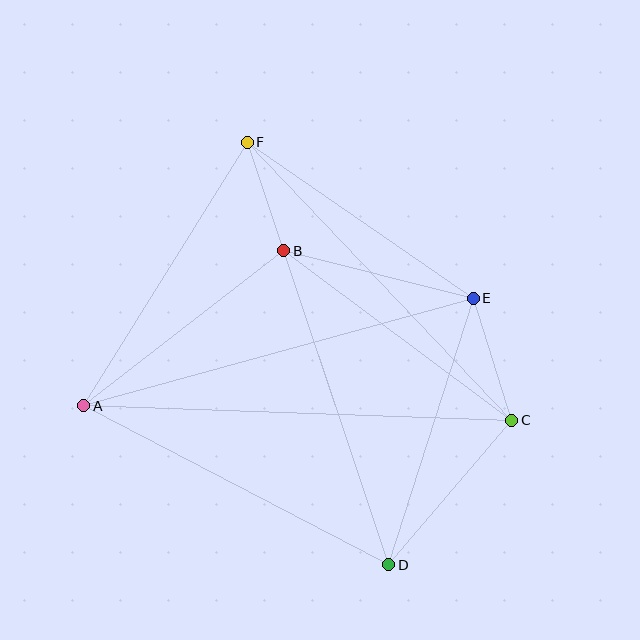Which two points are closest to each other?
Points B and F are closest to each other.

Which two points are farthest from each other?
Points D and F are farthest from each other.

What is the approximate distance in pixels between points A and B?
The distance between A and B is approximately 253 pixels.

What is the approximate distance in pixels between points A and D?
The distance between A and D is approximately 344 pixels.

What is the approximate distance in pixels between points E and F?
The distance between E and F is approximately 275 pixels.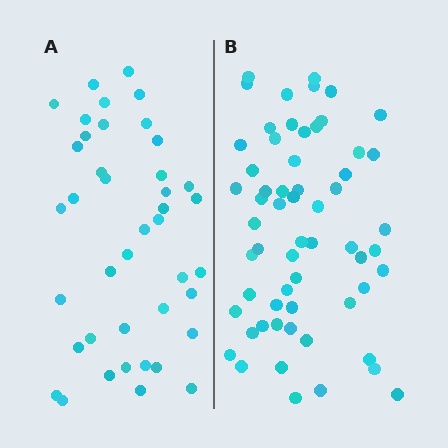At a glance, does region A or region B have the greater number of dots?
Region B (the right region) has more dots.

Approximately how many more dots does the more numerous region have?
Region B has approximately 20 more dots than region A.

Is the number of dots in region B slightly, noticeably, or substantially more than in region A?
Region B has substantially more. The ratio is roughly 1.5 to 1.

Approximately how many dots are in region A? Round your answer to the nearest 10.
About 40 dots. (The exact count is 41, which rounds to 40.)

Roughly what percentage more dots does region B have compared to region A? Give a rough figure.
About 45% more.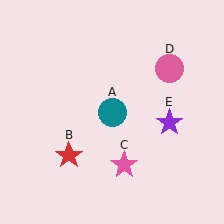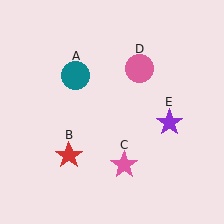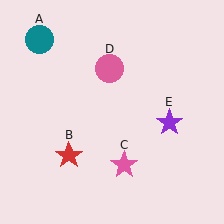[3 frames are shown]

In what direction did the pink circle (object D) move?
The pink circle (object D) moved left.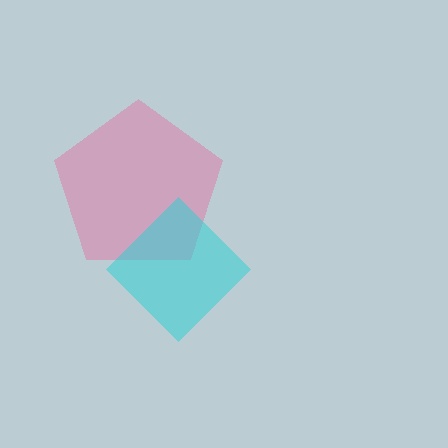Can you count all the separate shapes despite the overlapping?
Yes, there are 2 separate shapes.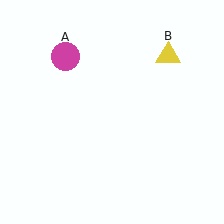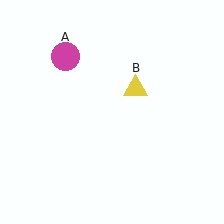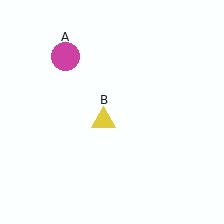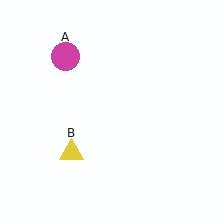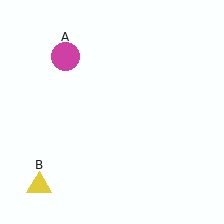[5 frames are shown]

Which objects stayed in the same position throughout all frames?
Magenta circle (object A) remained stationary.